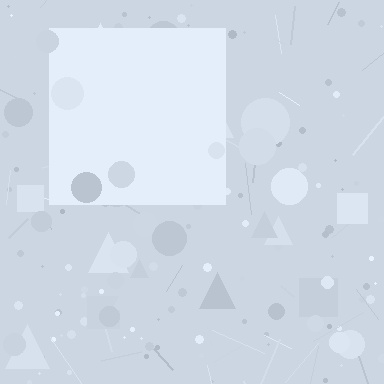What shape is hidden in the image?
A square is hidden in the image.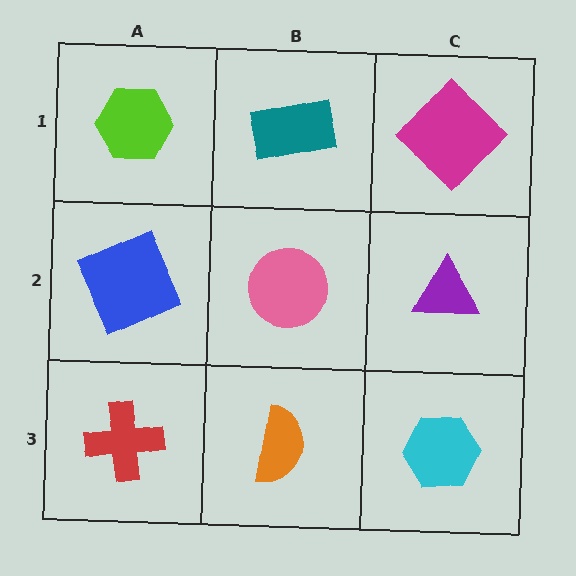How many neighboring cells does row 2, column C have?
3.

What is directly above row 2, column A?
A lime hexagon.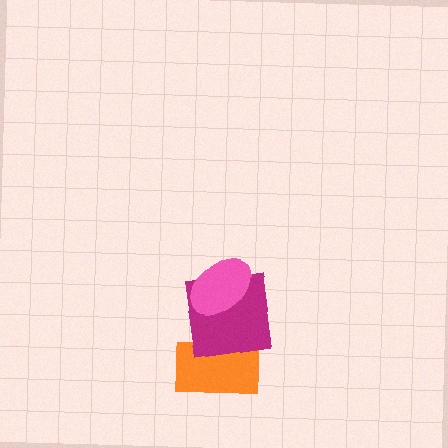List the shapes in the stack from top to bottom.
From top to bottom: the pink ellipse, the magenta square, the orange rectangle.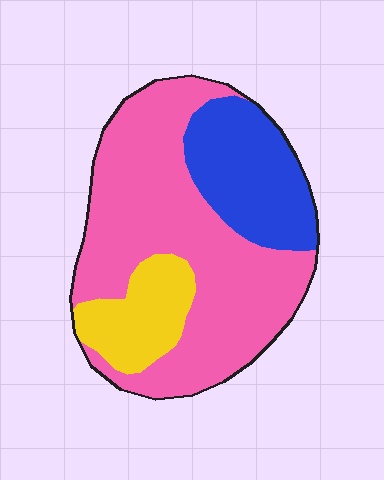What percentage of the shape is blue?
Blue covers 23% of the shape.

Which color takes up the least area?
Yellow, at roughly 15%.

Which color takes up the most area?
Pink, at roughly 60%.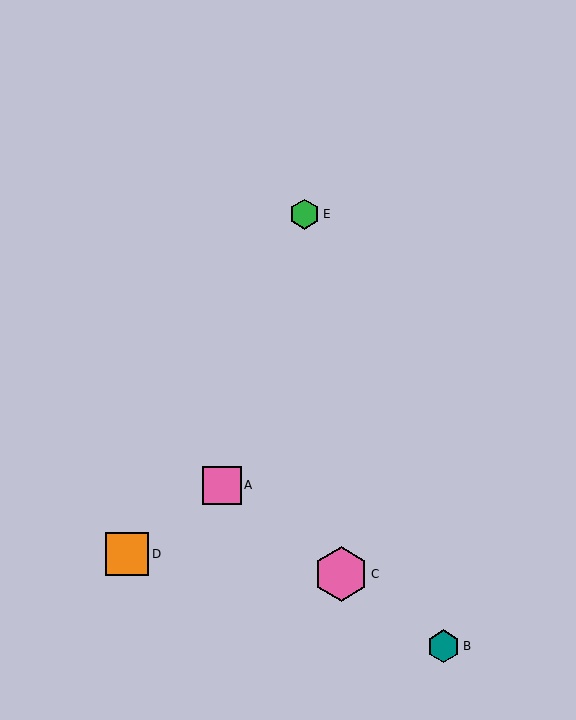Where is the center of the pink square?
The center of the pink square is at (222, 485).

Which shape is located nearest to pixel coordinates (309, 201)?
The green hexagon (labeled E) at (304, 214) is nearest to that location.